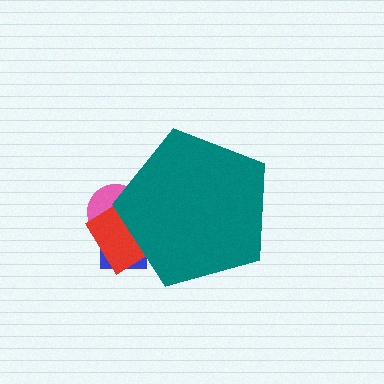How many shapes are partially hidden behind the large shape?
3 shapes are partially hidden.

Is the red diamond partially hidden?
Yes, the red diamond is partially hidden behind the teal pentagon.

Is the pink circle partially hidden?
Yes, the pink circle is partially hidden behind the teal pentagon.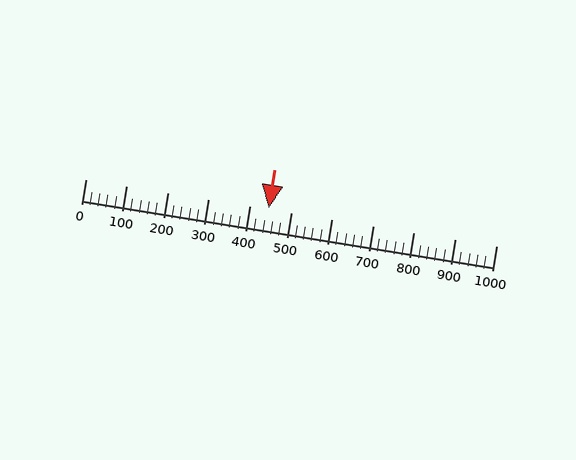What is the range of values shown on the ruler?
The ruler shows values from 0 to 1000.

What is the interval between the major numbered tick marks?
The major tick marks are spaced 100 units apart.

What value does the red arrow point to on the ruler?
The red arrow points to approximately 446.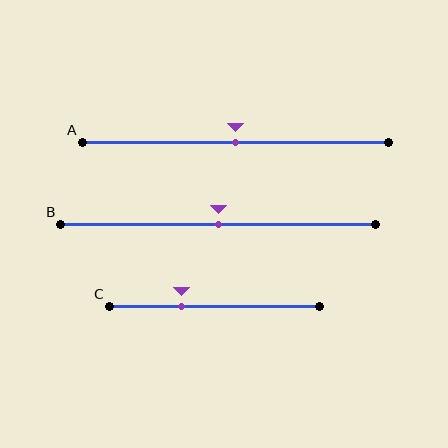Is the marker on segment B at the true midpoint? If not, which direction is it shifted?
Yes, the marker on segment B is at the true midpoint.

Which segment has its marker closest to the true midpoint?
Segment A has its marker closest to the true midpoint.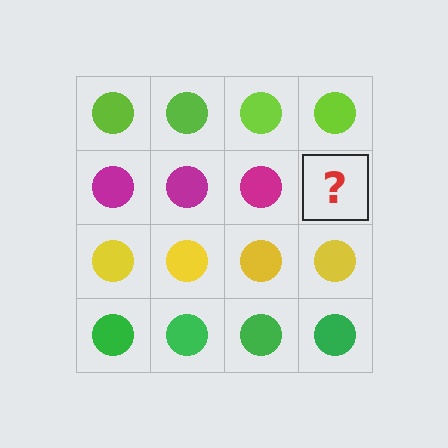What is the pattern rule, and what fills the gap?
The rule is that each row has a consistent color. The gap should be filled with a magenta circle.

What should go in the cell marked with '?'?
The missing cell should contain a magenta circle.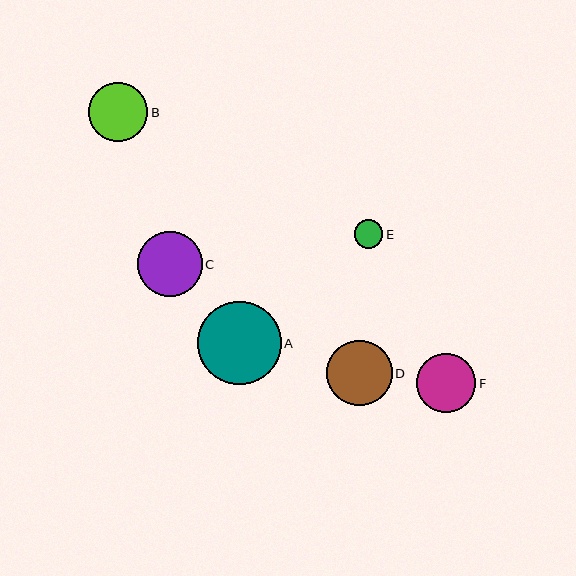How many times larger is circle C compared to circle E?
Circle C is approximately 2.2 times the size of circle E.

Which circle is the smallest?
Circle E is the smallest with a size of approximately 29 pixels.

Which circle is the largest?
Circle A is the largest with a size of approximately 83 pixels.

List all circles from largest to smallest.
From largest to smallest: A, D, C, B, F, E.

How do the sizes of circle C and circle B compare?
Circle C and circle B are approximately the same size.